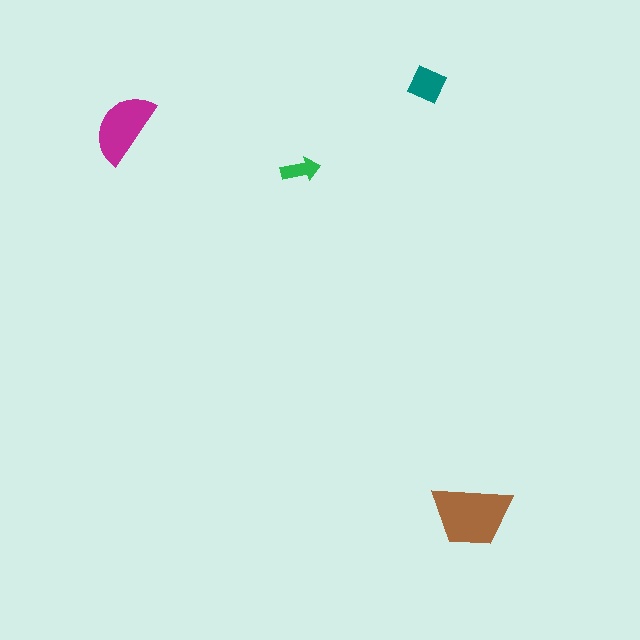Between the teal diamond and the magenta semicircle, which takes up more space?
The magenta semicircle.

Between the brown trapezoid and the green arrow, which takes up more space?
The brown trapezoid.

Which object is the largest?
The brown trapezoid.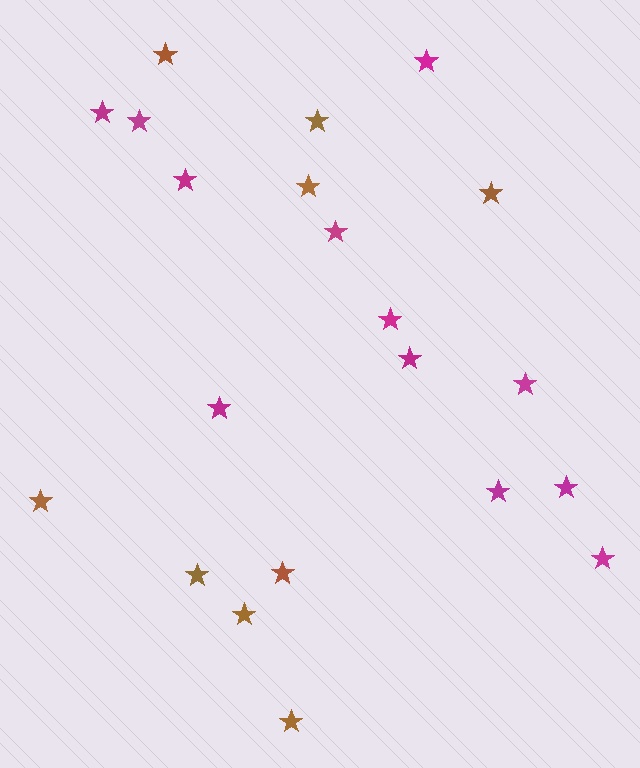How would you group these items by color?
There are 2 groups: one group of brown stars (9) and one group of magenta stars (12).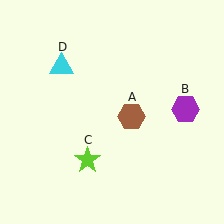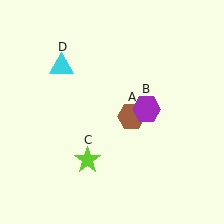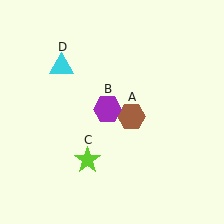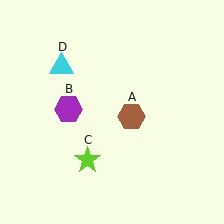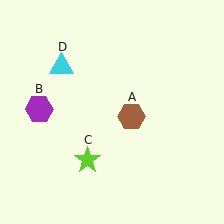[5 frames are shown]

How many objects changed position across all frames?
1 object changed position: purple hexagon (object B).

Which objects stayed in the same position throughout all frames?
Brown hexagon (object A) and lime star (object C) and cyan triangle (object D) remained stationary.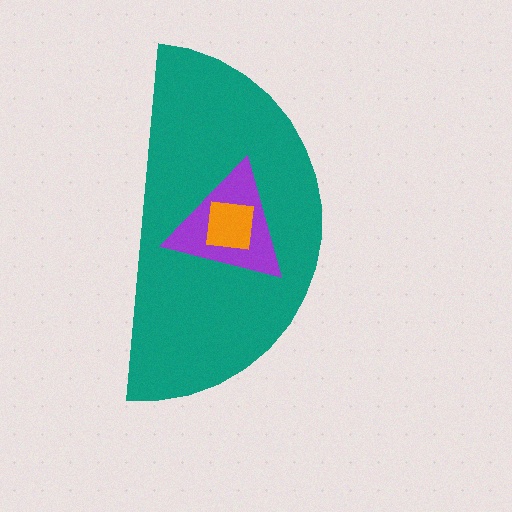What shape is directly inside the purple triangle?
The orange square.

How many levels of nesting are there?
3.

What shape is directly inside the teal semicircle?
The purple triangle.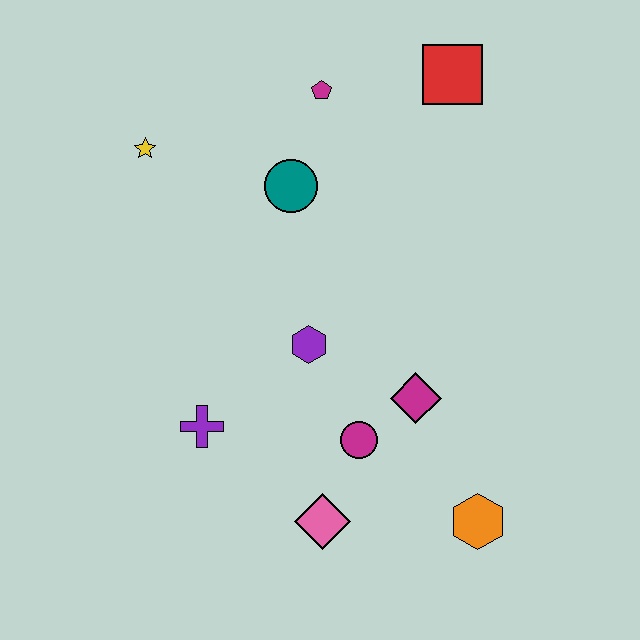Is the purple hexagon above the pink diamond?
Yes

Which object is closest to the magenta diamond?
The magenta circle is closest to the magenta diamond.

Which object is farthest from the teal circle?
The orange hexagon is farthest from the teal circle.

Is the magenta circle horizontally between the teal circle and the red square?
Yes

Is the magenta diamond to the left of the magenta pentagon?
No